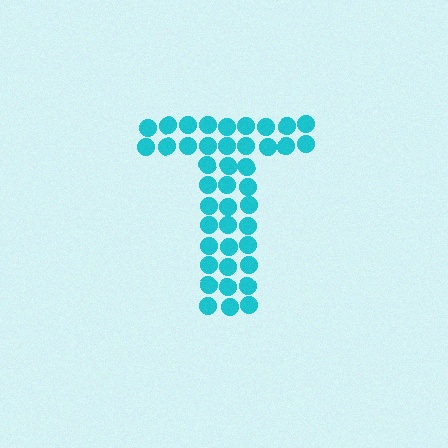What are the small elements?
The small elements are circles.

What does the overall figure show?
The overall figure shows the letter T.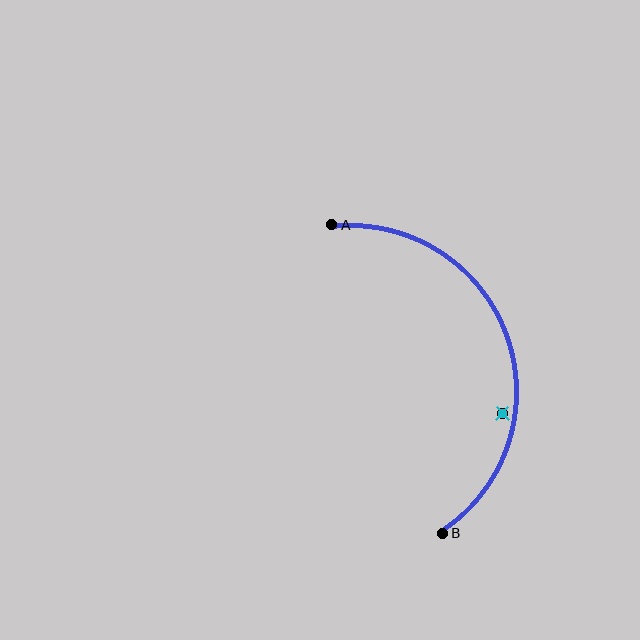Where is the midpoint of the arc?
The arc midpoint is the point on the curve farthest from the straight line joining A and B. It sits to the right of that line.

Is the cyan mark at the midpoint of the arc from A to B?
No — the cyan mark does not lie on the arc at all. It sits slightly inside the curve.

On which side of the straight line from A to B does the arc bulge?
The arc bulges to the right of the straight line connecting A and B.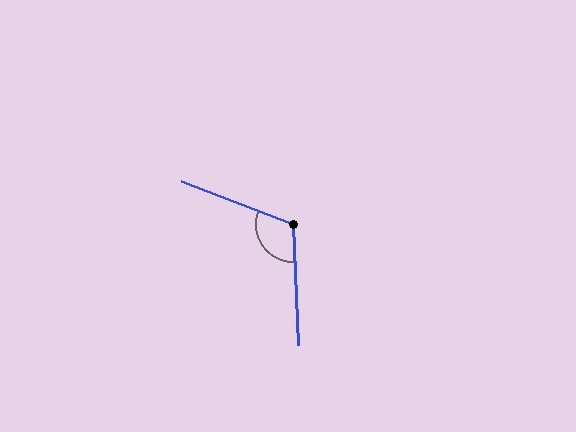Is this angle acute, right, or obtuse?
It is obtuse.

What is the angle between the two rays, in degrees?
Approximately 113 degrees.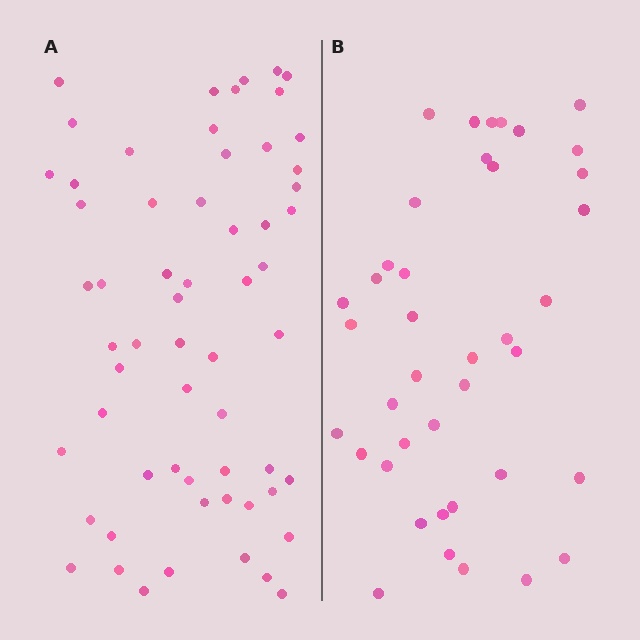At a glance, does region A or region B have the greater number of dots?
Region A (the left region) has more dots.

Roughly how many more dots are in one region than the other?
Region A has approximately 20 more dots than region B.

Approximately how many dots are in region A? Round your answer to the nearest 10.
About 60 dots.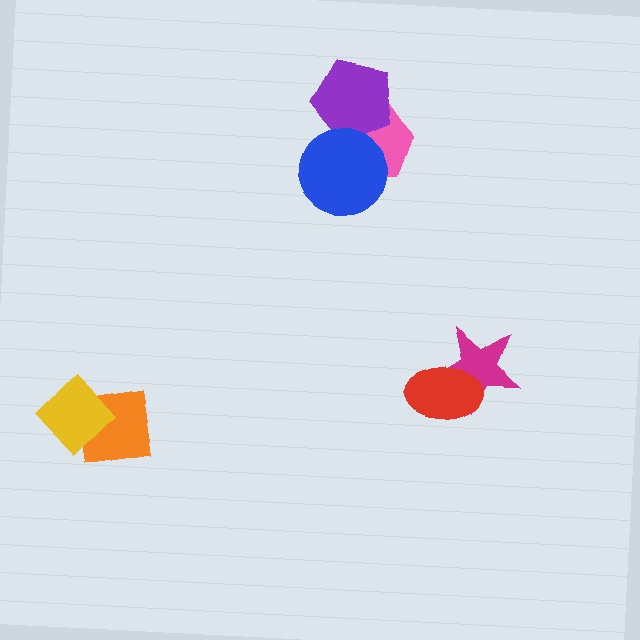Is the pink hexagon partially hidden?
Yes, it is partially covered by another shape.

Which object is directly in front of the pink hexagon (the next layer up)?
The purple pentagon is directly in front of the pink hexagon.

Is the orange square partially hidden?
Yes, it is partially covered by another shape.